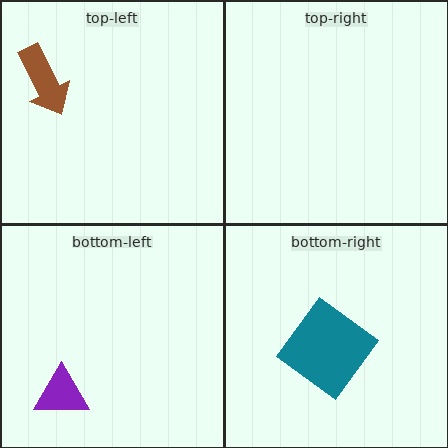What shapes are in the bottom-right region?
The teal diamond.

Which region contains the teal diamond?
The bottom-right region.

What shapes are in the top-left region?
The brown arrow.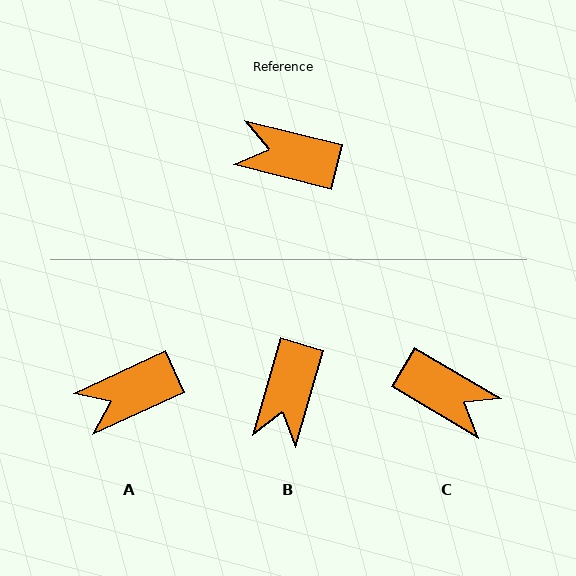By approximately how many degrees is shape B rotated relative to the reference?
Approximately 88 degrees counter-clockwise.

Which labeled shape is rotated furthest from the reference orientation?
C, about 163 degrees away.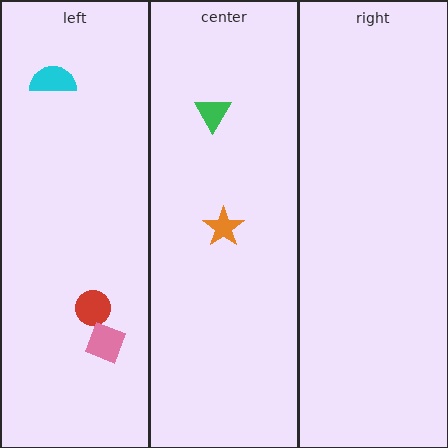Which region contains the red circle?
The left region.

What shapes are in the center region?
The orange star, the green triangle.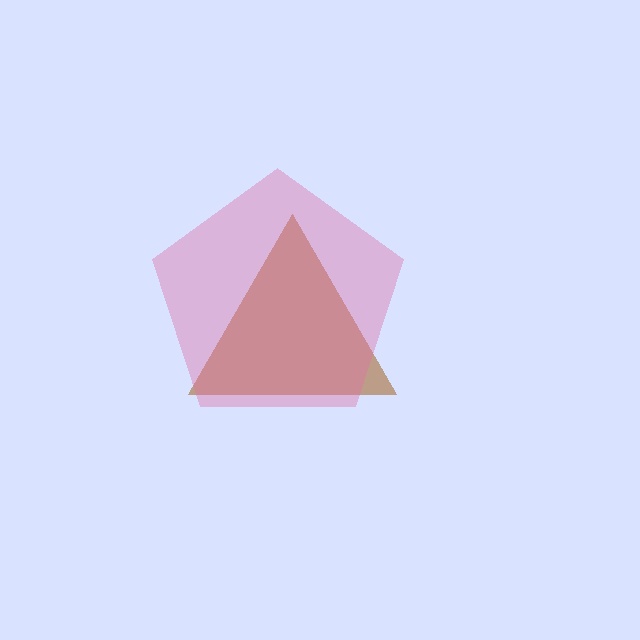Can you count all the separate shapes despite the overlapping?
Yes, there are 2 separate shapes.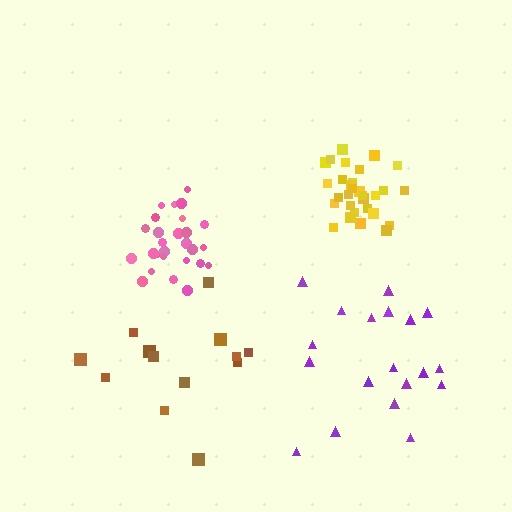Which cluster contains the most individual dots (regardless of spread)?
Yellow (30).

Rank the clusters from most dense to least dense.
yellow, pink, purple, brown.